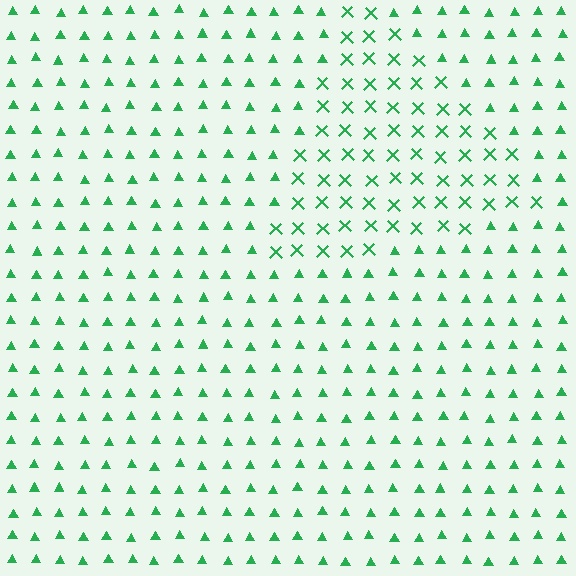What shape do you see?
I see a triangle.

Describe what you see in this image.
The image is filled with small green elements arranged in a uniform grid. A triangle-shaped region contains X marks, while the surrounding area contains triangles. The boundary is defined purely by the change in element shape.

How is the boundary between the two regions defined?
The boundary is defined by a change in element shape: X marks inside vs. triangles outside. All elements share the same color and spacing.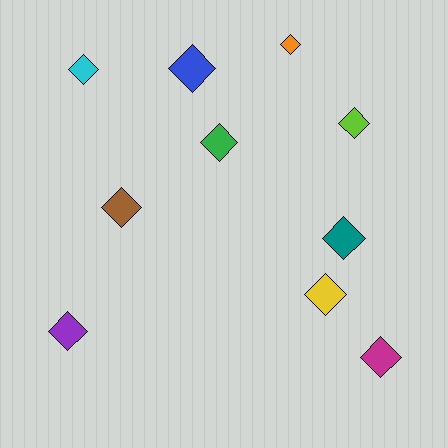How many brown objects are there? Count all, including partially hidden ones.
There is 1 brown object.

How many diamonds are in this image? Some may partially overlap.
There are 10 diamonds.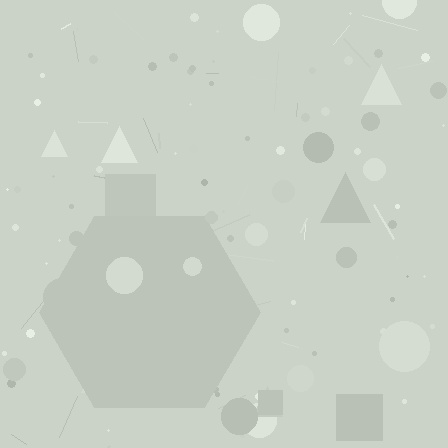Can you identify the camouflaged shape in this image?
The camouflaged shape is a hexagon.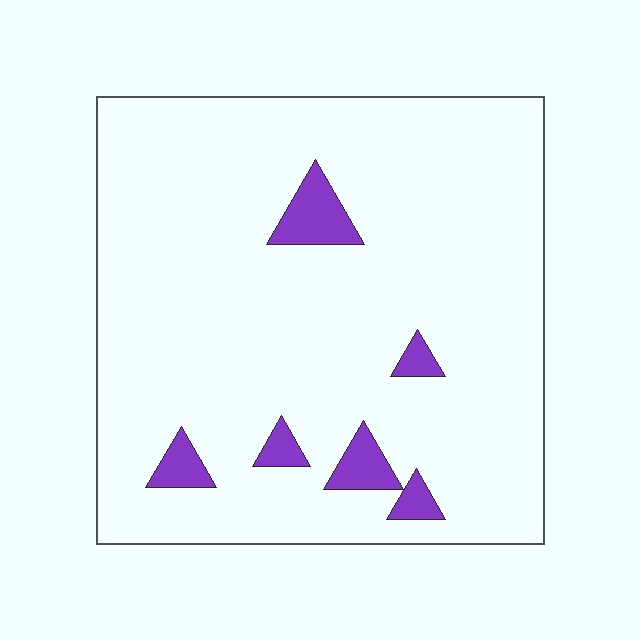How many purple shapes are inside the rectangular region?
6.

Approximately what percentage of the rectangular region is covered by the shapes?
Approximately 5%.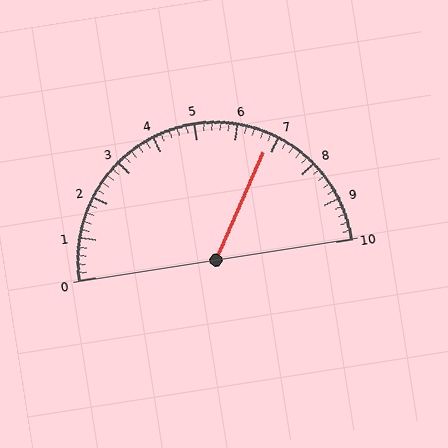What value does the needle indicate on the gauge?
The needle indicates approximately 6.8.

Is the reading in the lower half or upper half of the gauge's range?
The reading is in the upper half of the range (0 to 10).